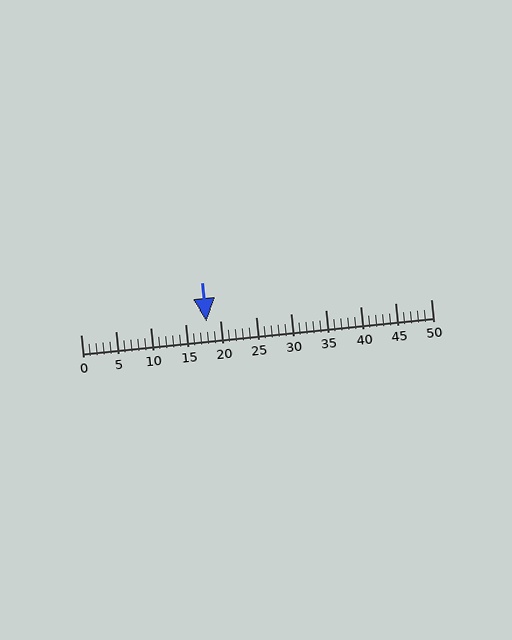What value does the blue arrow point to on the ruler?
The blue arrow points to approximately 18.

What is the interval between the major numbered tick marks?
The major tick marks are spaced 5 units apart.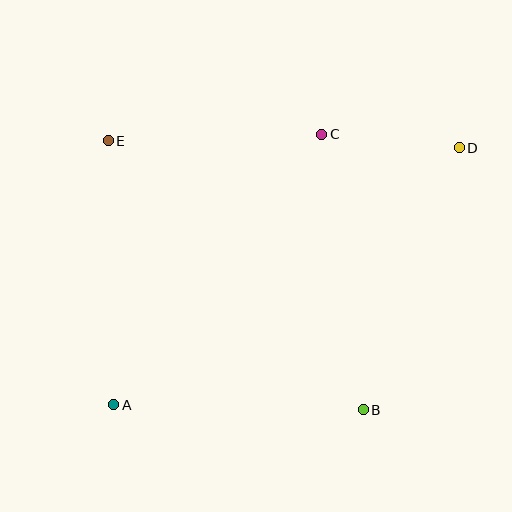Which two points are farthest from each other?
Points A and D are farthest from each other.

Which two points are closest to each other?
Points C and D are closest to each other.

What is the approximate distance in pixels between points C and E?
The distance between C and E is approximately 214 pixels.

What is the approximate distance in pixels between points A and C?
The distance between A and C is approximately 341 pixels.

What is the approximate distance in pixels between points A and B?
The distance between A and B is approximately 250 pixels.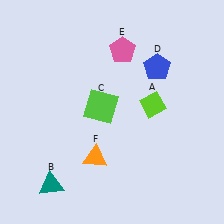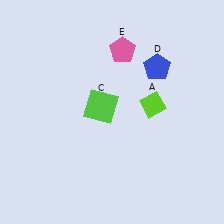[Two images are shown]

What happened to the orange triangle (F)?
The orange triangle (F) was removed in Image 2. It was in the bottom-left area of Image 1.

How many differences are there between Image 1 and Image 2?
There are 2 differences between the two images.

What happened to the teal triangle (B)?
The teal triangle (B) was removed in Image 2. It was in the bottom-left area of Image 1.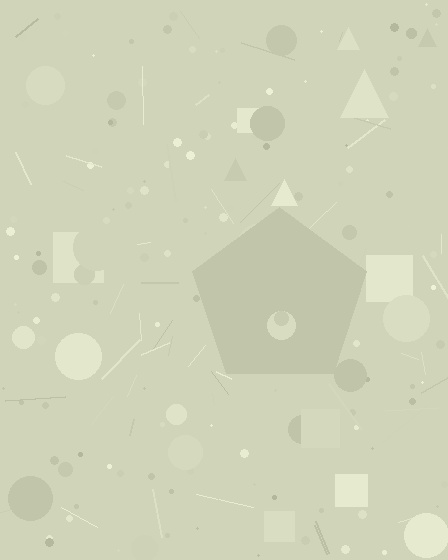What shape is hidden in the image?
A pentagon is hidden in the image.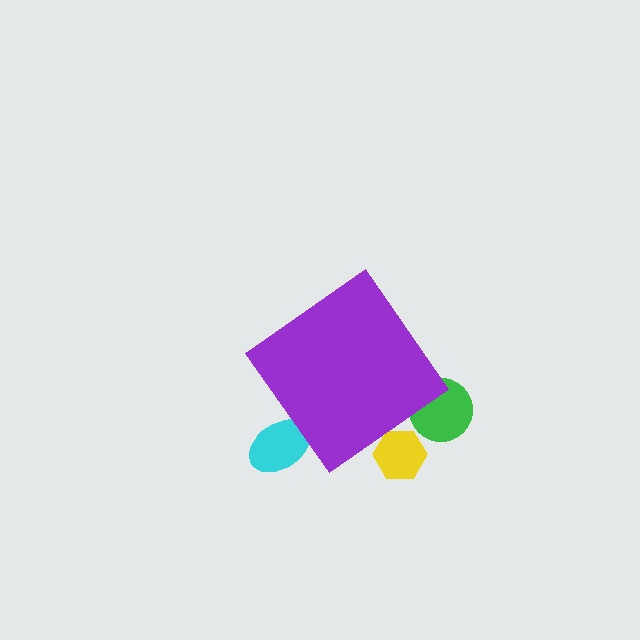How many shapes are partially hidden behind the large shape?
3 shapes are partially hidden.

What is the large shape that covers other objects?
A purple diamond.